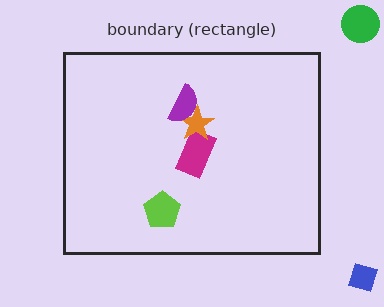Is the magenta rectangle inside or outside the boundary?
Inside.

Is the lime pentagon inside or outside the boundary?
Inside.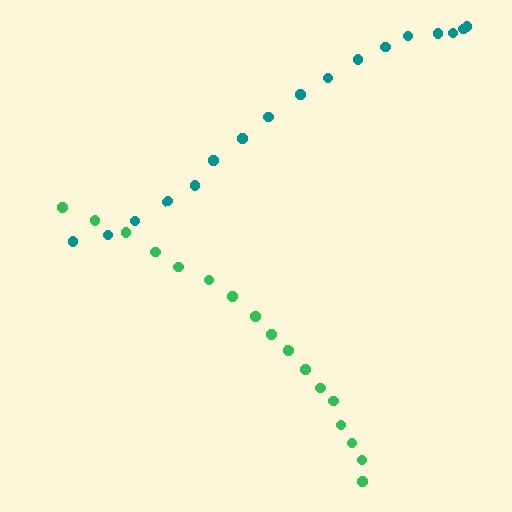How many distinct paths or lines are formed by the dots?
There are 2 distinct paths.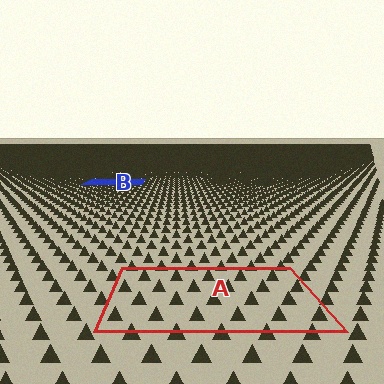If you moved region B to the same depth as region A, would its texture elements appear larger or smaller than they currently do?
They would appear larger. At a closer depth, the same texture elements are projected at a bigger on-screen size.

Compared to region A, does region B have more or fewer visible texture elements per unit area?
Region B has more texture elements per unit area — they are packed more densely because it is farther away.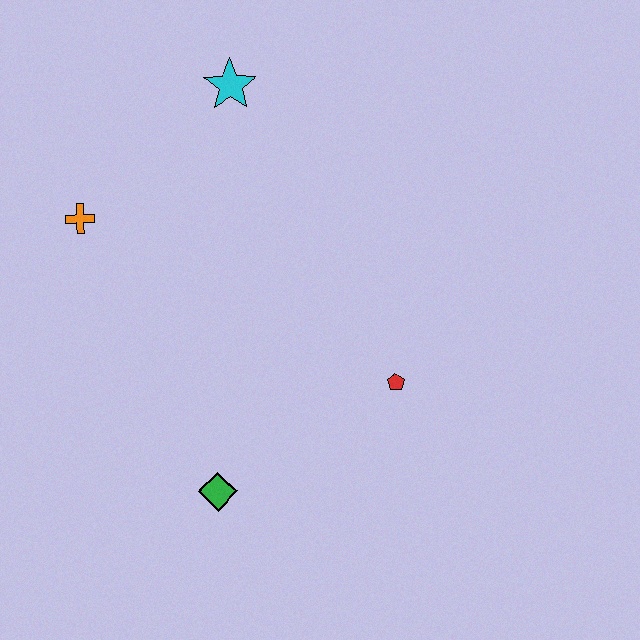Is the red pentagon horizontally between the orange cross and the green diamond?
No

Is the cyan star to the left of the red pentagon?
Yes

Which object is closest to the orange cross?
The cyan star is closest to the orange cross.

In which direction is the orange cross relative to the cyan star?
The orange cross is to the left of the cyan star.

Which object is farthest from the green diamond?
The cyan star is farthest from the green diamond.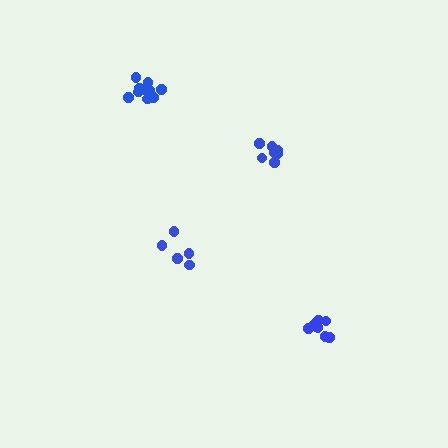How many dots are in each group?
Group 1: 5 dots, Group 2: 10 dots, Group 3: 7 dots, Group 4: 8 dots (30 total).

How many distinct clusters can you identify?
There are 4 distinct clusters.